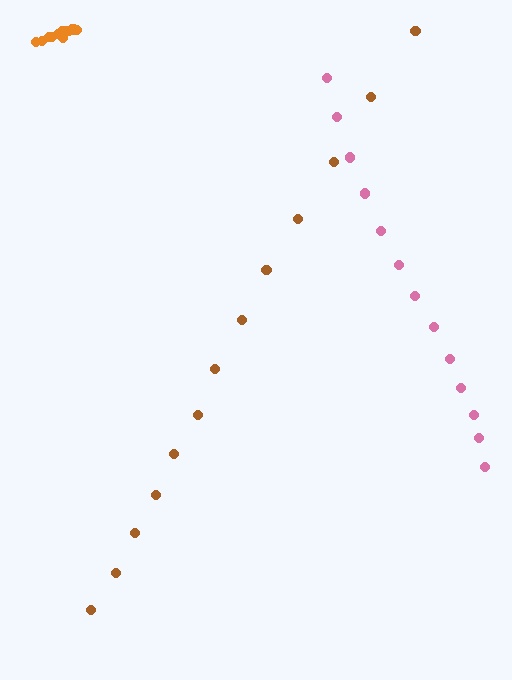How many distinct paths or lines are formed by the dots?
There are 3 distinct paths.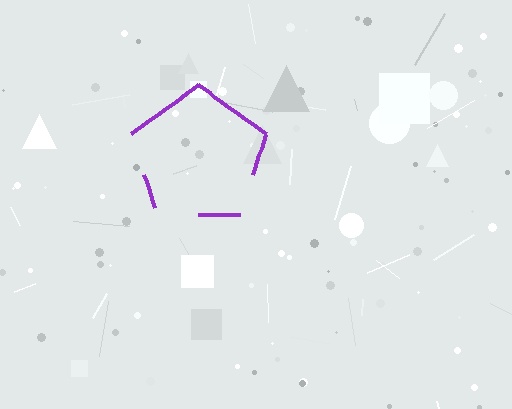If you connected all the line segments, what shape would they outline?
They would outline a pentagon.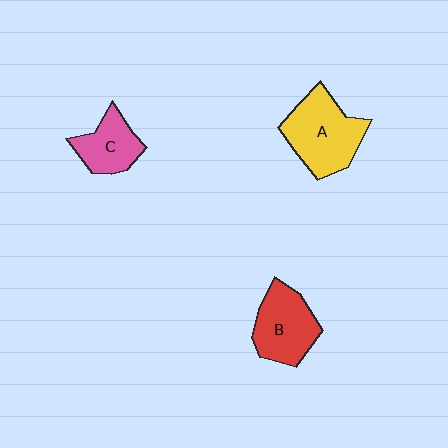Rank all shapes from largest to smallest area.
From largest to smallest: A (yellow), B (red), C (pink).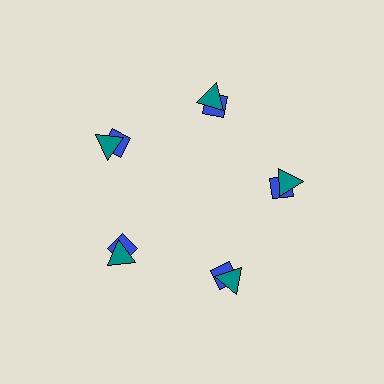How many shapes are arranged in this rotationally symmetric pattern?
There are 10 shapes, arranged in 5 groups of 2.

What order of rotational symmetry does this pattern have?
This pattern has 5-fold rotational symmetry.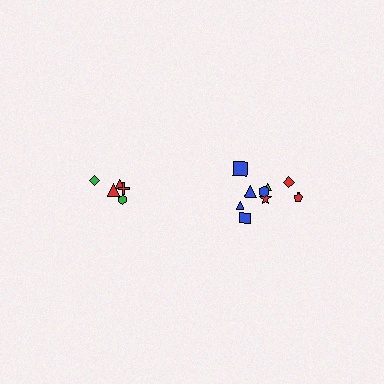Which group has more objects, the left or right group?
The right group.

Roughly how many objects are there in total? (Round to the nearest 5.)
Roughly 15 objects in total.